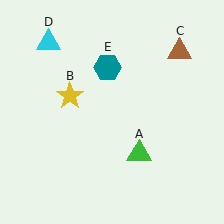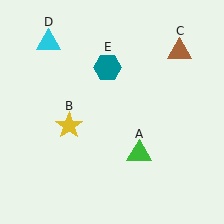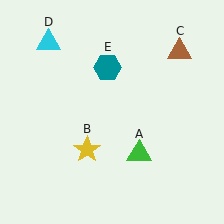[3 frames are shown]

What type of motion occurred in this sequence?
The yellow star (object B) rotated counterclockwise around the center of the scene.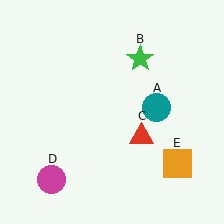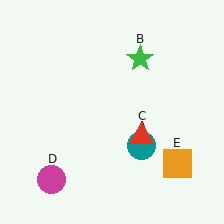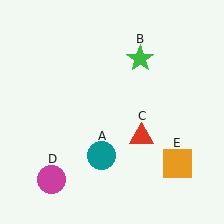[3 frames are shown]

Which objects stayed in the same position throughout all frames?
Green star (object B) and red triangle (object C) and magenta circle (object D) and orange square (object E) remained stationary.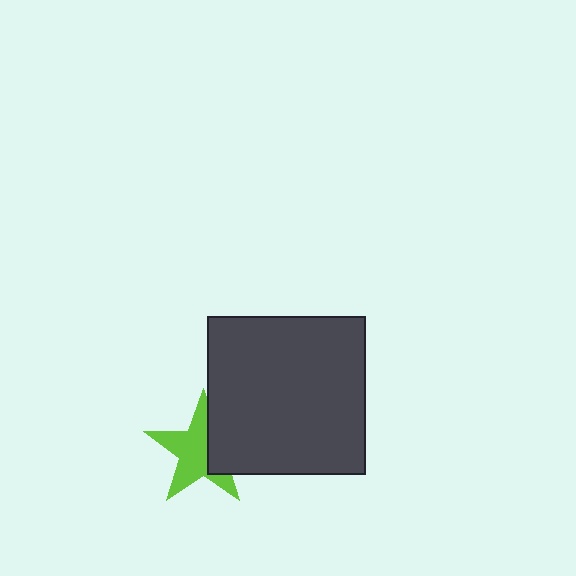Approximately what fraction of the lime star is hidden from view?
Roughly 34% of the lime star is hidden behind the dark gray square.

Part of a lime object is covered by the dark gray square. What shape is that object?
It is a star.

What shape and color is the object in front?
The object in front is a dark gray square.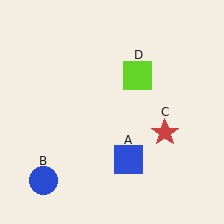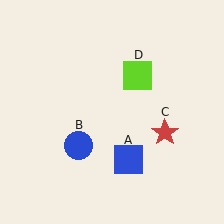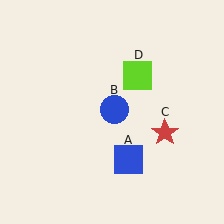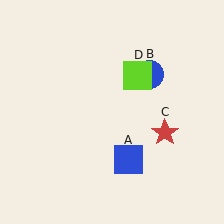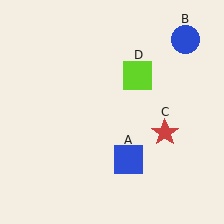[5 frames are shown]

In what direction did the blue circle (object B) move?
The blue circle (object B) moved up and to the right.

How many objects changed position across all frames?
1 object changed position: blue circle (object B).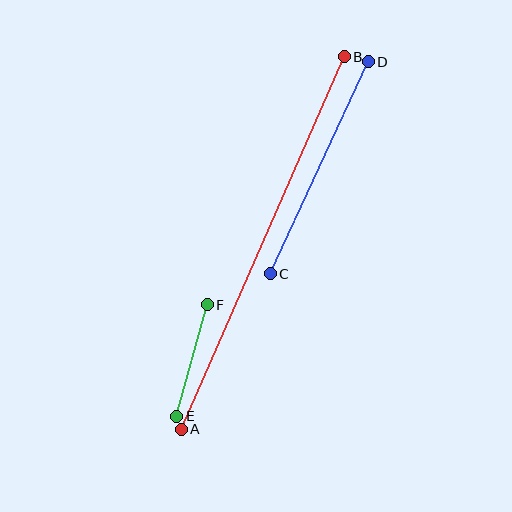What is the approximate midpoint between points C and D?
The midpoint is at approximately (319, 168) pixels.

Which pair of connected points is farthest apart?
Points A and B are farthest apart.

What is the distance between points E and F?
The distance is approximately 116 pixels.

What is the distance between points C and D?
The distance is approximately 234 pixels.